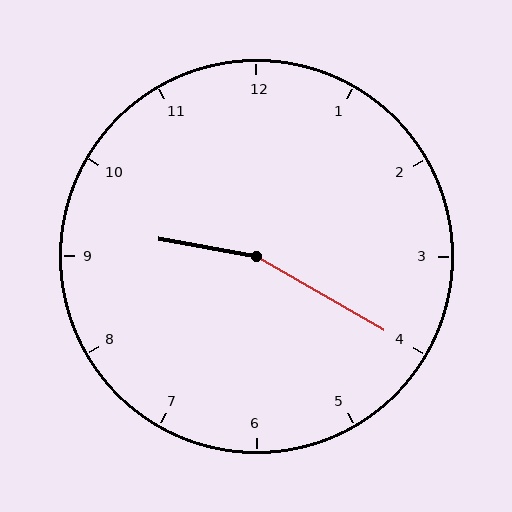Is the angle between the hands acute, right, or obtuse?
It is obtuse.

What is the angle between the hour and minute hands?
Approximately 160 degrees.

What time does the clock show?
9:20.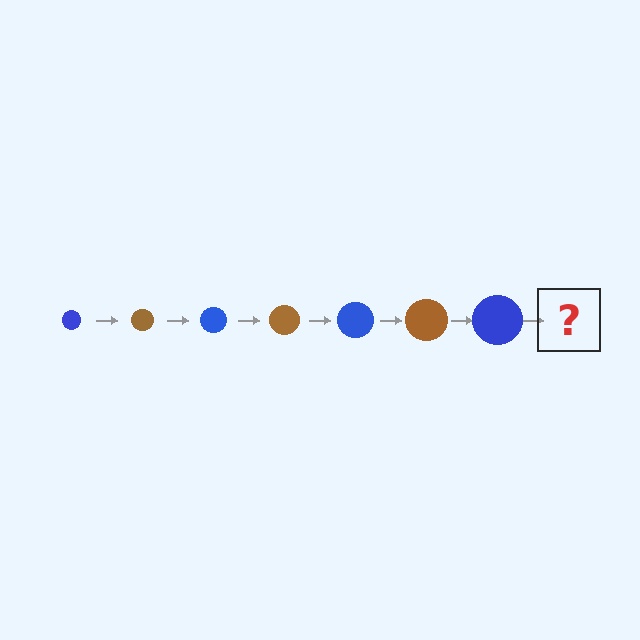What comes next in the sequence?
The next element should be a brown circle, larger than the previous one.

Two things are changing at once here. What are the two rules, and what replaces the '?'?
The two rules are that the circle grows larger each step and the color cycles through blue and brown. The '?' should be a brown circle, larger than the previous one.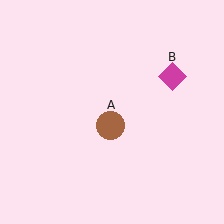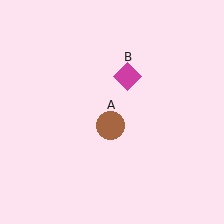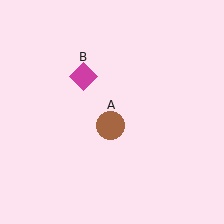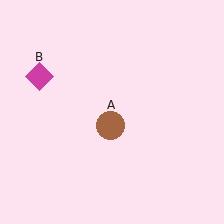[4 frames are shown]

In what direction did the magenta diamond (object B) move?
The magenta diamond (object B) moved left.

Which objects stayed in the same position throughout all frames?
Brown circle (object A) remained stationary.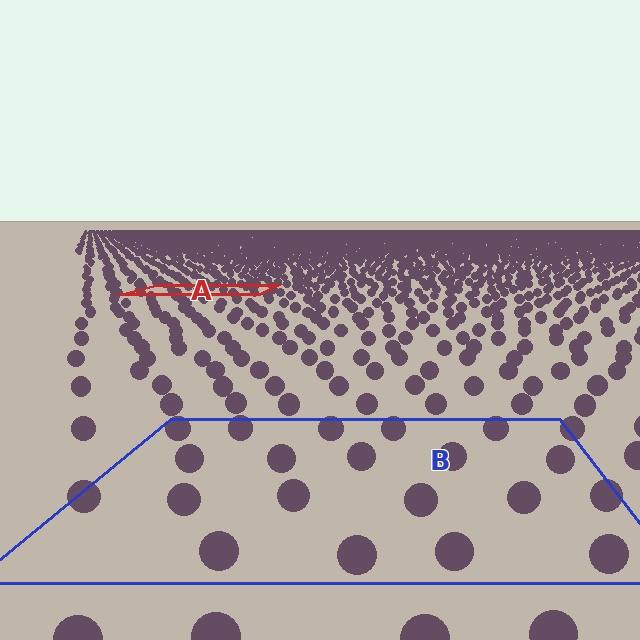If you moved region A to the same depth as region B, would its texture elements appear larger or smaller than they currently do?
They would appear larger. At a closer depth, the same texture elements are projected at a bigger on-screen size.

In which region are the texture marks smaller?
The texture marks are smaller in region A, because it is farther away.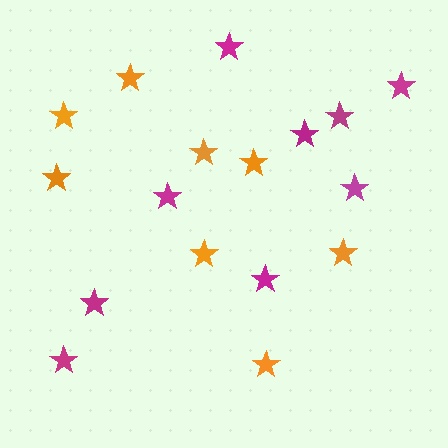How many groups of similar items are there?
There are 2 groups: one group of orange stars (8) and one group of magenta stars (9).